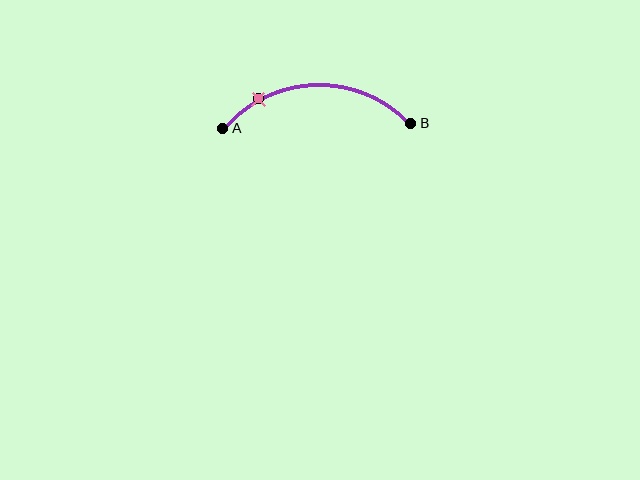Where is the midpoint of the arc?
The arc midpoint is the point on the curve farthest from the straight line joining A and B. It sits above that line.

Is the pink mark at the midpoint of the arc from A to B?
No. The pink mark lies on the arc but is closer to endpoint A. The arc midpoint would be at the point on the curve equidistant along the arc from both A and B.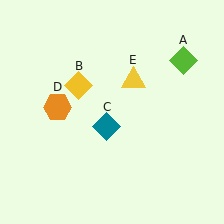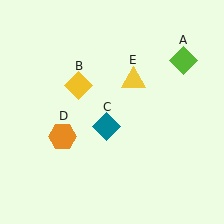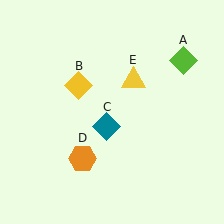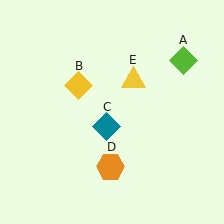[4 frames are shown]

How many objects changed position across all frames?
1 object changed position: orange hexagon (object D).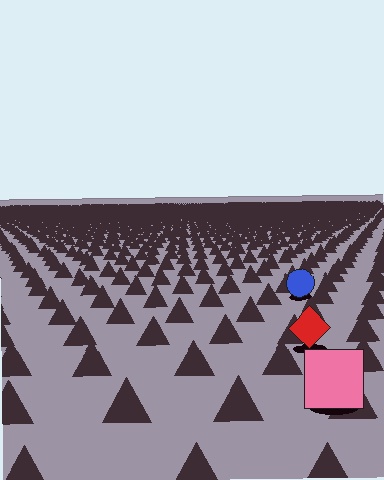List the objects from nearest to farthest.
From nearest to farthest: the pink square, the red diamond, the blue circle.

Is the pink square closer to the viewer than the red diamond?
Yes. The pink square is closer — you can tell from the texture gradient: the ground texture is coarser near it.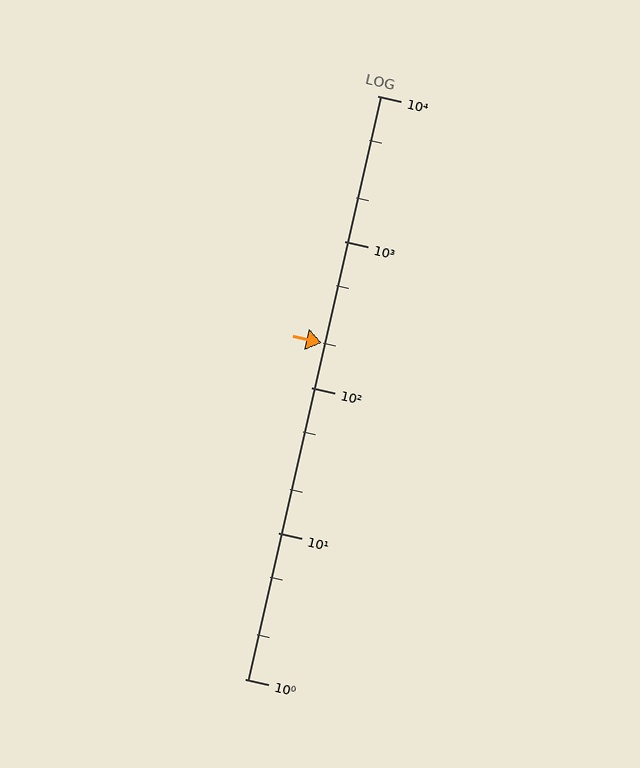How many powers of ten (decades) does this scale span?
The scale spans 4 decades, from 1 to 10000.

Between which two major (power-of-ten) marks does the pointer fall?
The pointer is between 100 and 1000.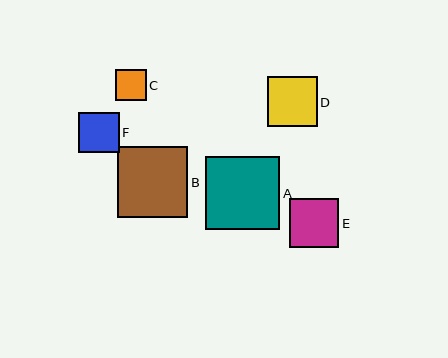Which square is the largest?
Square A is the largest with a size of approximately 74 pixels.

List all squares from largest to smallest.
From largest to smallest: A, B, D, E, F, C.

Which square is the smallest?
Square C is the smallest with a size of approximately 31 pixels.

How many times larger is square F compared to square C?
Square F is approximately 1.3 times the size of square C.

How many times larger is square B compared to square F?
Square B is approximately 1.7 times the size of square F.